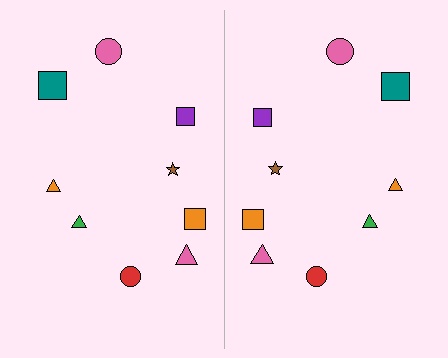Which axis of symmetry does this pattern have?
The pattern has a vertical axis of symmetry running through the center of the image.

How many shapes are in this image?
There are 18 shapes in this image.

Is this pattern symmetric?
Yes, this pattern has bilateral (reflection) symmetry.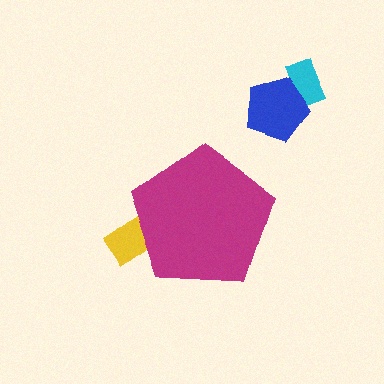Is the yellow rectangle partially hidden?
Yes, the yellow rectangle is partially hidden behind the magenta pentagon.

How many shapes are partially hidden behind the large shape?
1 shape is partially hidden.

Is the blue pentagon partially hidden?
No, the blue pentagon is fully visible.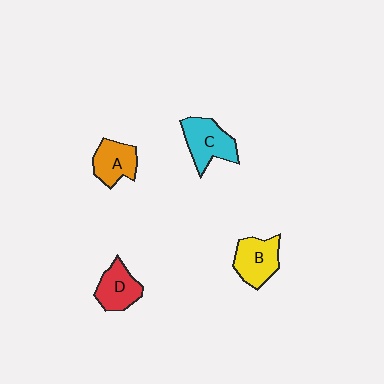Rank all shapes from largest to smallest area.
From largest to smallest: C (cyan), B (yellow), D (red), A (orange).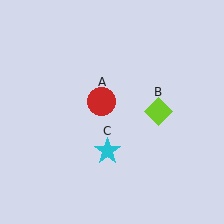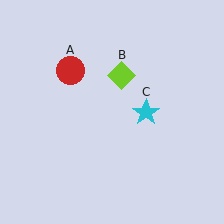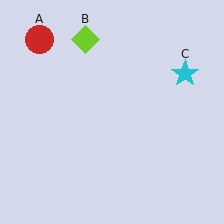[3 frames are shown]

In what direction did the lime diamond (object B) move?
The lime diamond (object B) moved up and to the left.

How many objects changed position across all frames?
3 objects changed position: red circle (object A), lime diamond (object B), cyan star (object C).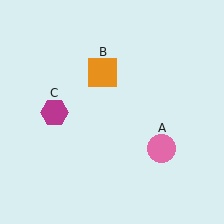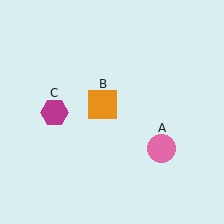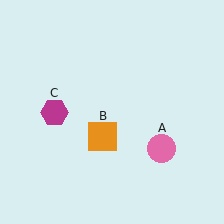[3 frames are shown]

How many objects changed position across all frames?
1 object changed position: orange square (object B).